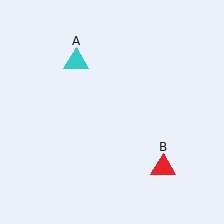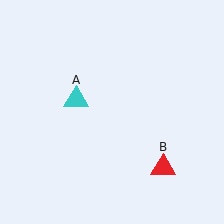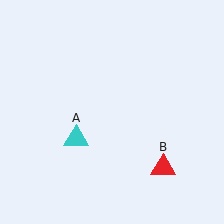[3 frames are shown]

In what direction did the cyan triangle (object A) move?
The cyan triangle (object A) moved down.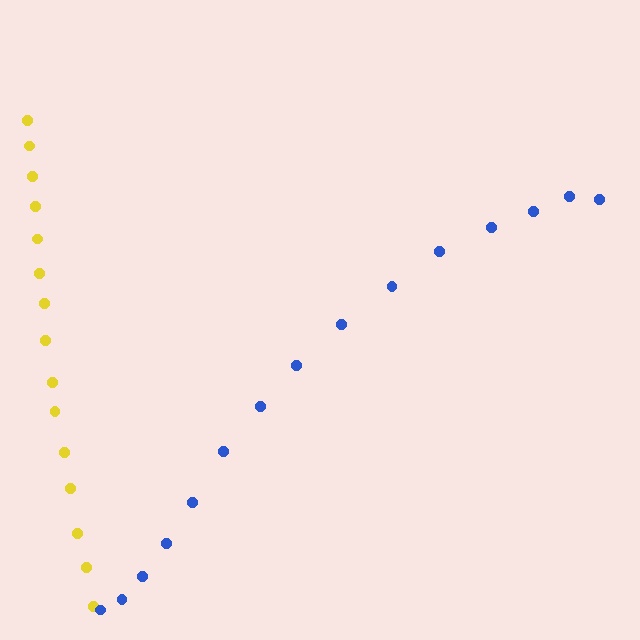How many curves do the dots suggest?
There are 2 distinct paths.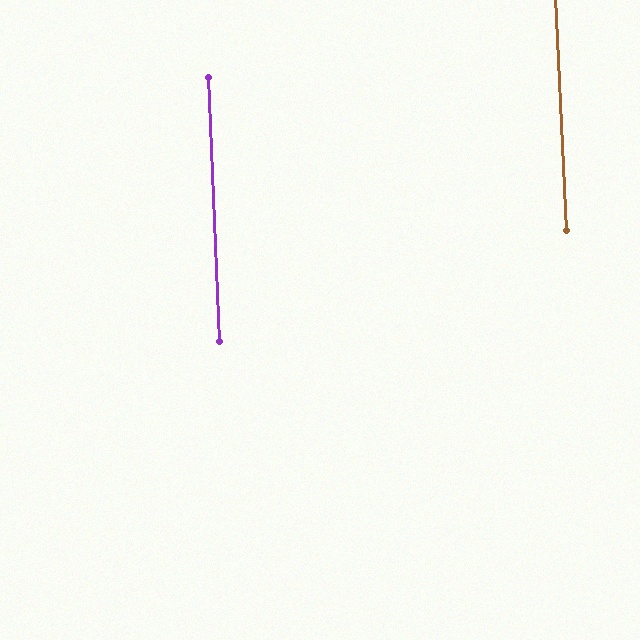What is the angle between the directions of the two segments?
Approximately 0 degrees.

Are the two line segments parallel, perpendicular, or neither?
Parallel — their directions differ by only 0.4°.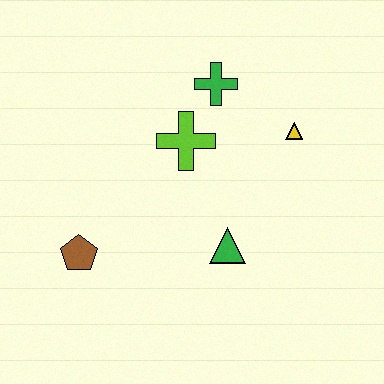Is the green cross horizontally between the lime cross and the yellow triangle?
Yes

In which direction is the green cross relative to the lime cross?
The green cross is above the lime cross.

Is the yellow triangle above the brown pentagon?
Yes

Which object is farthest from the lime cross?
The brown pentagon is farthest from the lime cross.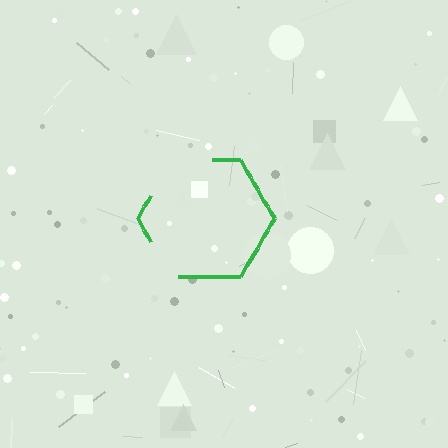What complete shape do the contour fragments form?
The contour fragments form a hexagon.